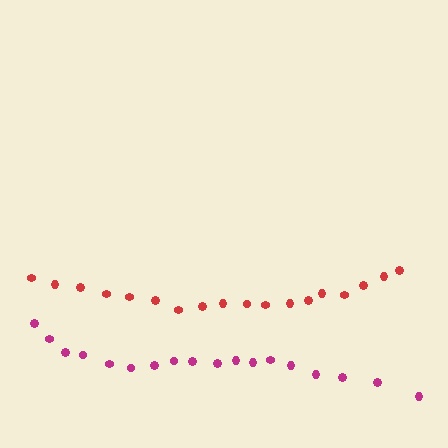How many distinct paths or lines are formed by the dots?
There are 2 distinct paths.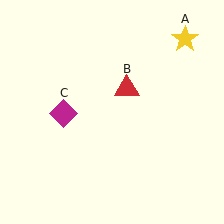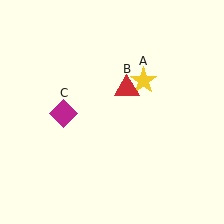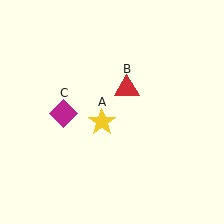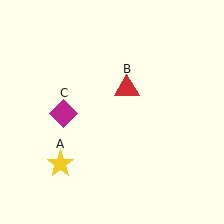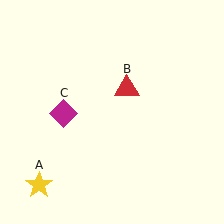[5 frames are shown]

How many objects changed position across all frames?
1 object changed position: yellow star (object A).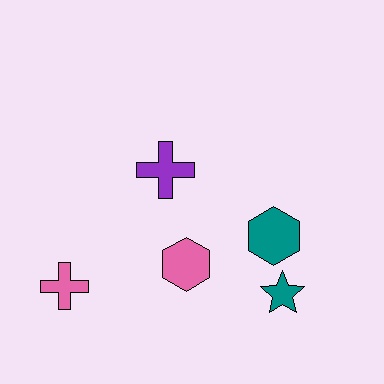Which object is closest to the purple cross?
The pink hexagon is closest to the purple cross.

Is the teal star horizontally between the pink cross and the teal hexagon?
No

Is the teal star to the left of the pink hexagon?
No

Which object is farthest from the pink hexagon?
The pink cross is farthest from the pink hexagon.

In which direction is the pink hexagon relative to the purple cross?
The pink hexagon is below the purple cross.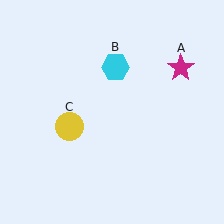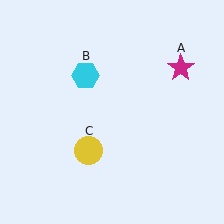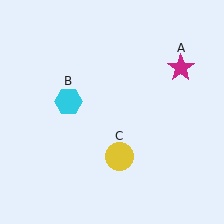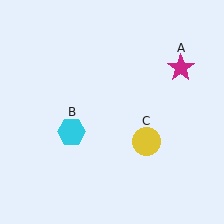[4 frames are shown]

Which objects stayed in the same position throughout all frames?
Magenta star (object A) remained stationary.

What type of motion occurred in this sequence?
The cyan hexagon (object B), yellow circle (object C) rotated counterclockwise around the center of the scene.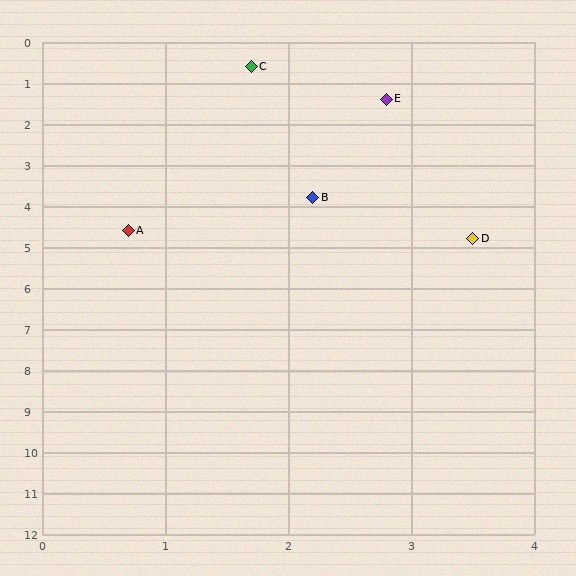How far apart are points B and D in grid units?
Points B and D are about 1.6 grid units apart.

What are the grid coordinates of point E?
Point E is at approximately (2.8, 1.4).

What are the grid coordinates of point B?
Point B is at approximately (2.2, 3.8).